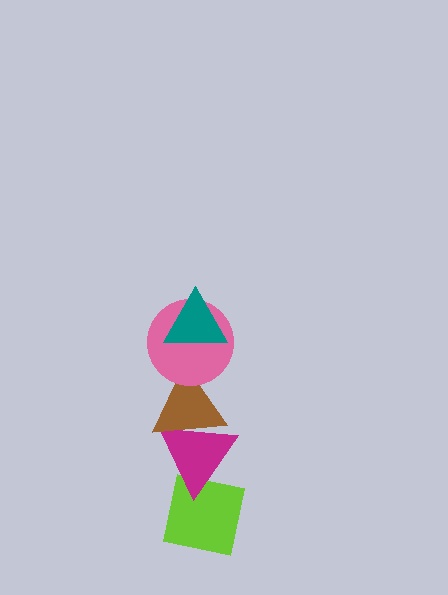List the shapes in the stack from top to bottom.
From top to bottom: the teal triangle, the pink circle, the brown triangle, the magenta triangle, the lime square.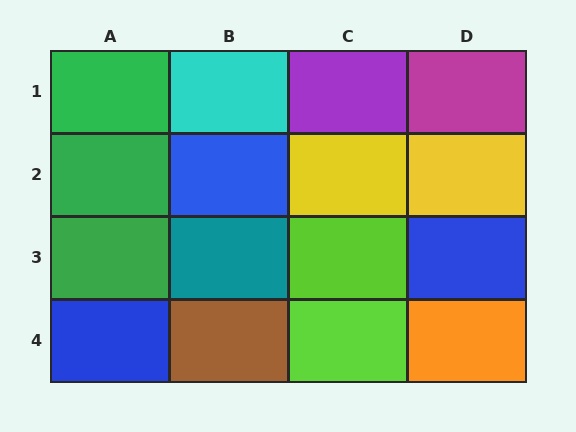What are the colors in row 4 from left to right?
Blue, brown, lime, orange.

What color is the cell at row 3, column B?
Teal.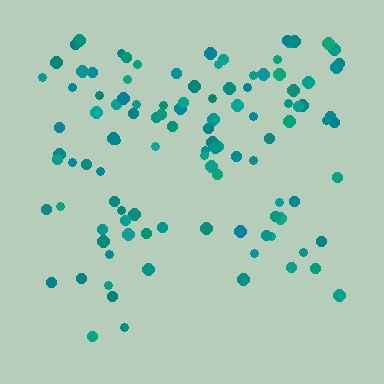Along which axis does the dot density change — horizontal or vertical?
Vertical.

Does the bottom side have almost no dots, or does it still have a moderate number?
Still a moderate number, just noticeably fewer than the top.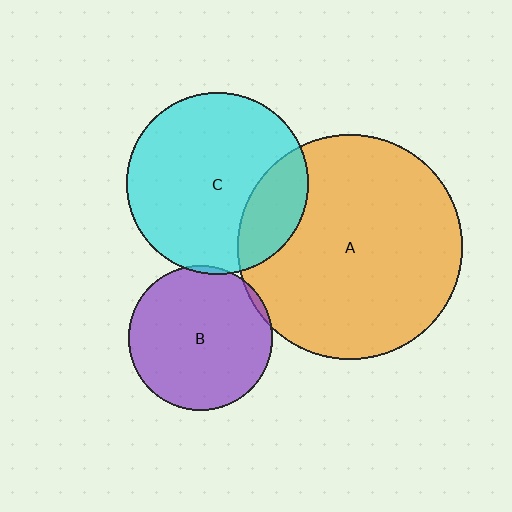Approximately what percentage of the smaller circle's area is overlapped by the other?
Approximately 5%.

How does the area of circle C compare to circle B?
Approximately 1.6 times.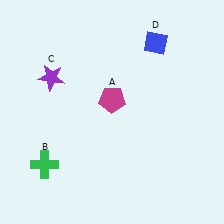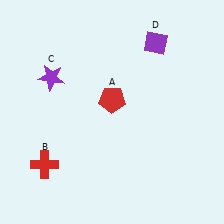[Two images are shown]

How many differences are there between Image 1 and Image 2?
There are 3 differences between the two images.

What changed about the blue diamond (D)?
In Image 1, D is blue. In Image 2, it changed to purple.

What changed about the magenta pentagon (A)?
In Image 1, A is magenta. In Image 2, it changed to red.